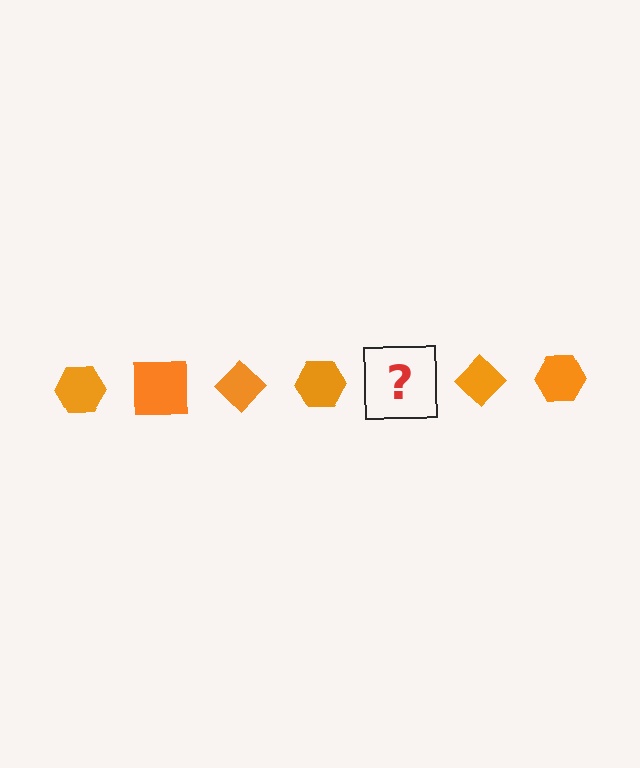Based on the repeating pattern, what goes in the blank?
The blank should be an orange square.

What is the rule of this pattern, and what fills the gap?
The rule is that the pattern cycles through hexagon, square, diamond shapes in orange. The gap should be filled with an orange square.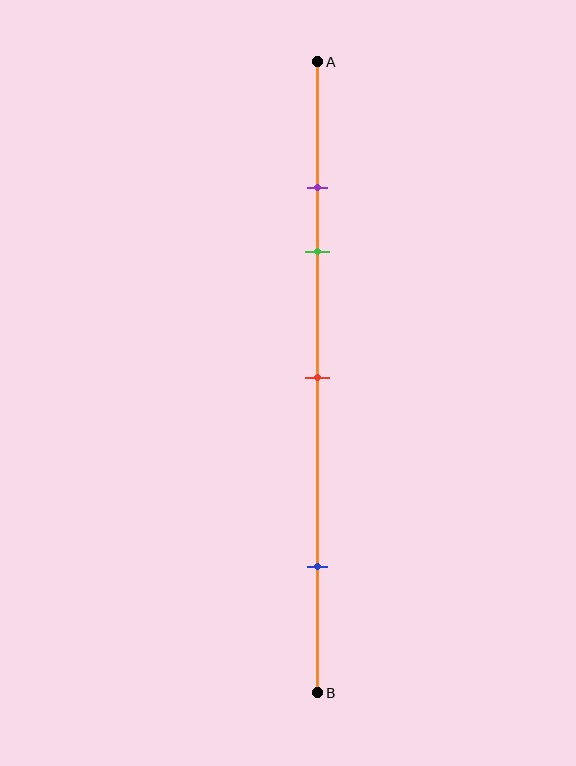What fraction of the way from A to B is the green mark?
The green mark is approximately 30% (0.3) of the way from A to B.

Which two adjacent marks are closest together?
The purple and green marks are the closest adjacent pair.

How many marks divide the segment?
There are 4 marks dividing the segment.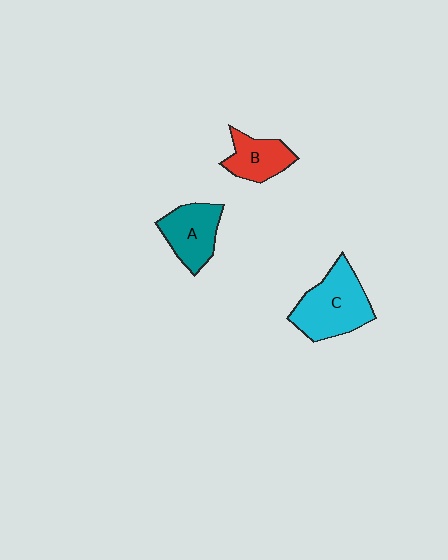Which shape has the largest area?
Shape C (cyan).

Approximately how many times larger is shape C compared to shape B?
Approximately 1.7 times.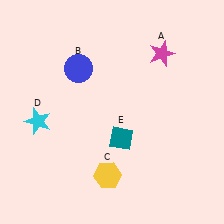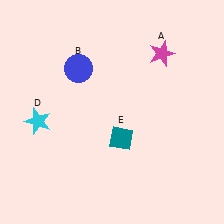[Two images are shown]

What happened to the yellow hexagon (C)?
The yellow hexagon (C) was removed in Image 2. It was in the bottom-left area of Image 1.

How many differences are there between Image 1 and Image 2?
There is 1 difference between the two images.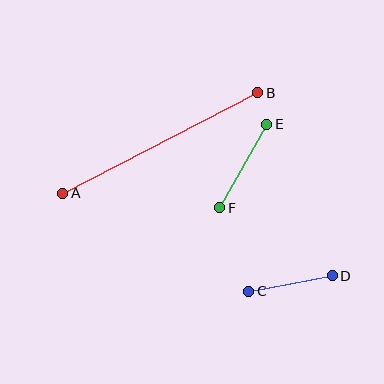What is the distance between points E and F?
The distance is approximately 96 pixels.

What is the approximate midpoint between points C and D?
The midpoint is at approximately (290, 283) pixels.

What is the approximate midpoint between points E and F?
The midpoint is at approximately (243, 166) pixels.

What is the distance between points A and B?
The distance is approximately 219 pixels.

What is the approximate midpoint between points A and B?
The midpoint is at approximately (160, 143) pixels.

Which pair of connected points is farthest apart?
Points A and B are farthest apart.